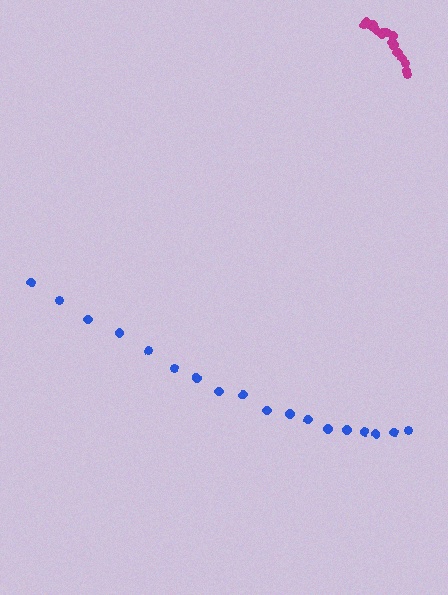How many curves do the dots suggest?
There are 2 distinct paths.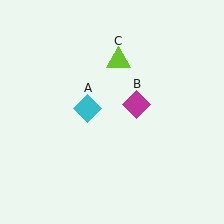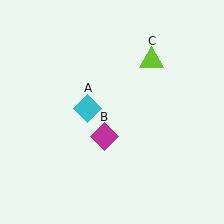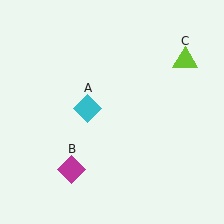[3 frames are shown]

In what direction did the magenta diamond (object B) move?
The magenta diamond (object B) moved down and to the left.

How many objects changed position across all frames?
2 objects changed position: magenta diamond (object B), lime triangle (object C).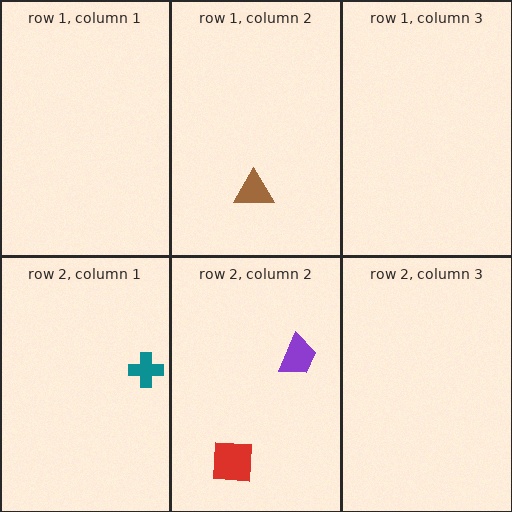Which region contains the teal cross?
The row 2, column 1 region.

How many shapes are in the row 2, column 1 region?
1.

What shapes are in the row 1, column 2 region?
The brown triangle.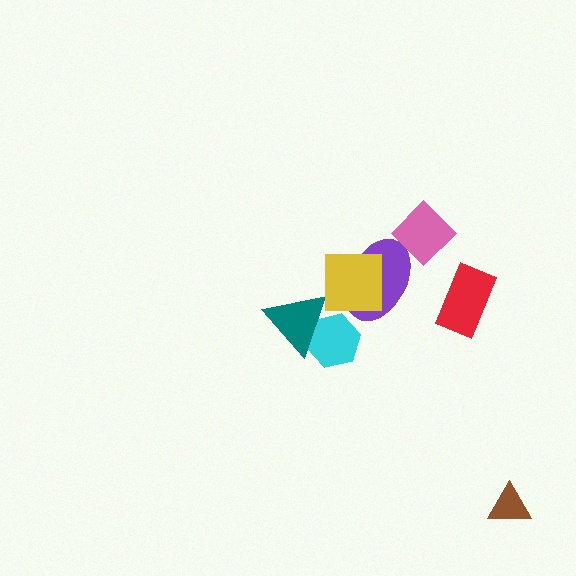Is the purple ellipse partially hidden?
Yes, it is partially covered by another shape.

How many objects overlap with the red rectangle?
0 objects overlap with the red rectangle.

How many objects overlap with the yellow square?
1 object overlaps with the yellow square.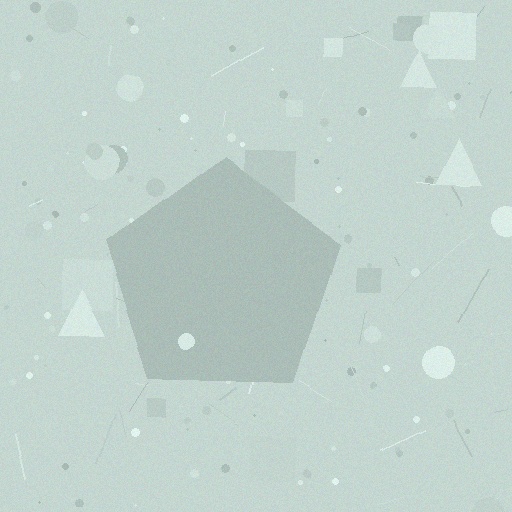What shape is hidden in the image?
A pentagon is hidden in the image.